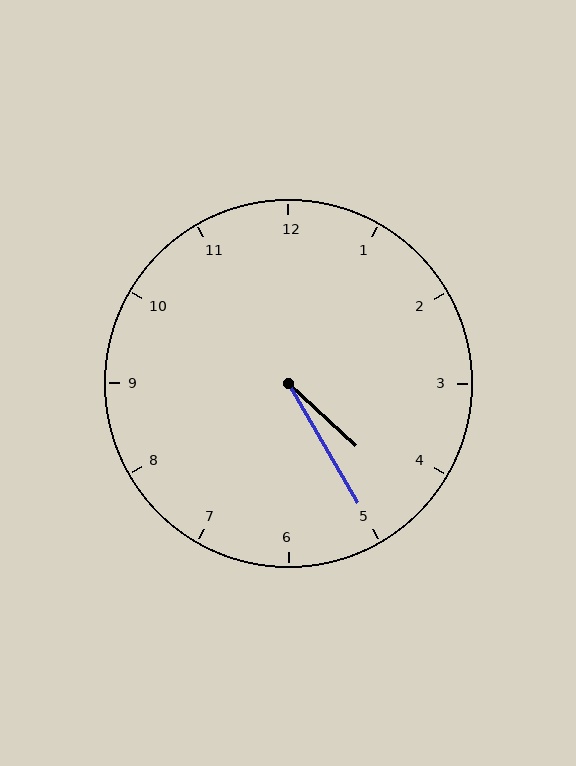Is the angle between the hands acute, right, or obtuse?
It is acute.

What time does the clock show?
4:25.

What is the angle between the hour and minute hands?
Approximately 18 degrees.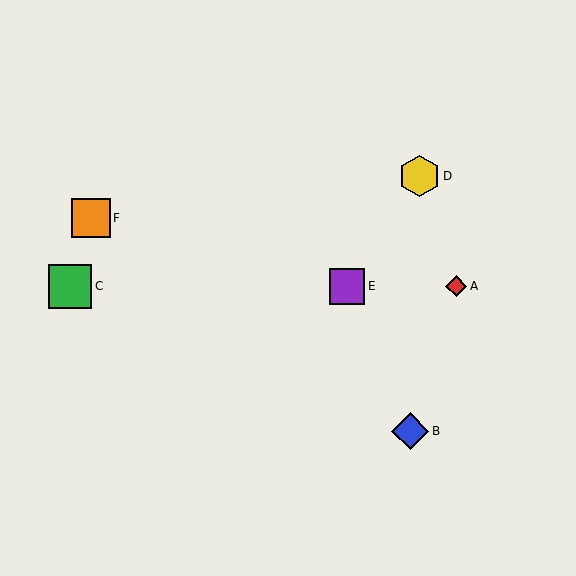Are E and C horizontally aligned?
Yes, both are at y≈286.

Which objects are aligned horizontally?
Objects A, C, E are aligned horizontally.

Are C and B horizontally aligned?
No, C is at y≈286 and B is at y≈431.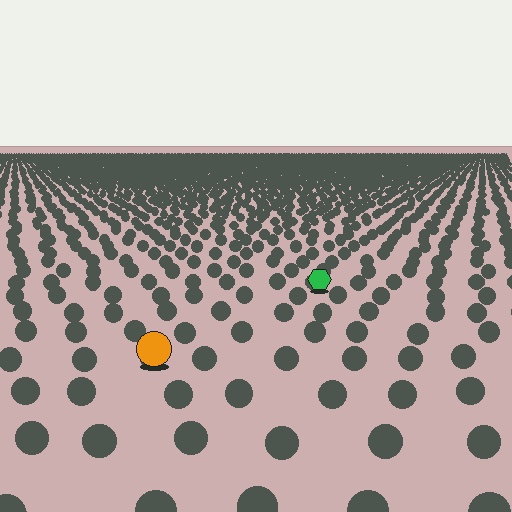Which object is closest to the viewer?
The orange circle is closest. The texture marks near it are larger and more spread out.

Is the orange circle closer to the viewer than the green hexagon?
Yes. The orange circle is closer — you can tell from the texture gradient: the ground texture is coarser near it.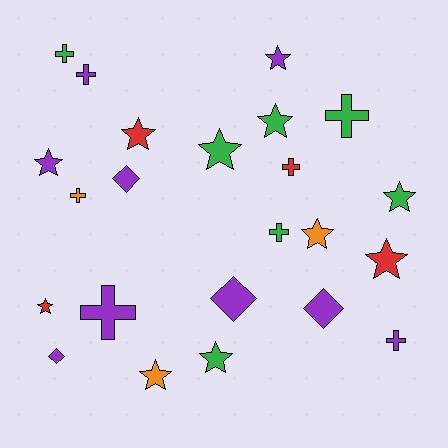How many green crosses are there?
There are 3 green crosses.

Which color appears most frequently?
Purple, with 9 objects.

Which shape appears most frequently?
Star, with 11 objects.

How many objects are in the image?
There are 23 objects.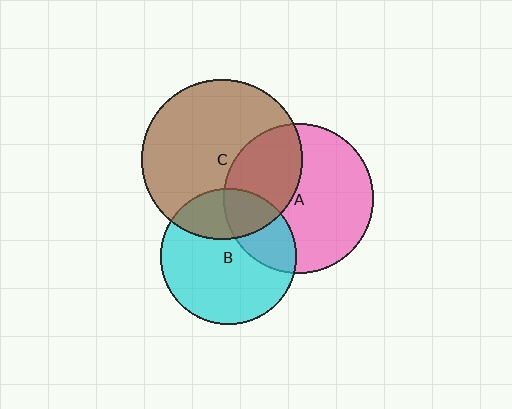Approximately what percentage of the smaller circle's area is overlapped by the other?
Approximately 25%.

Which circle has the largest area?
Circle C (brown).